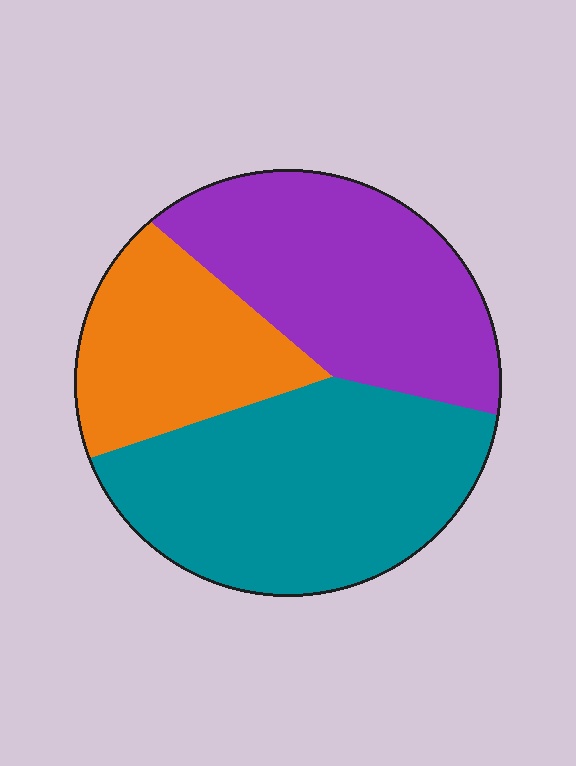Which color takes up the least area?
Orange, at roughly 25%.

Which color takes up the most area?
Teal, at roughly 40%.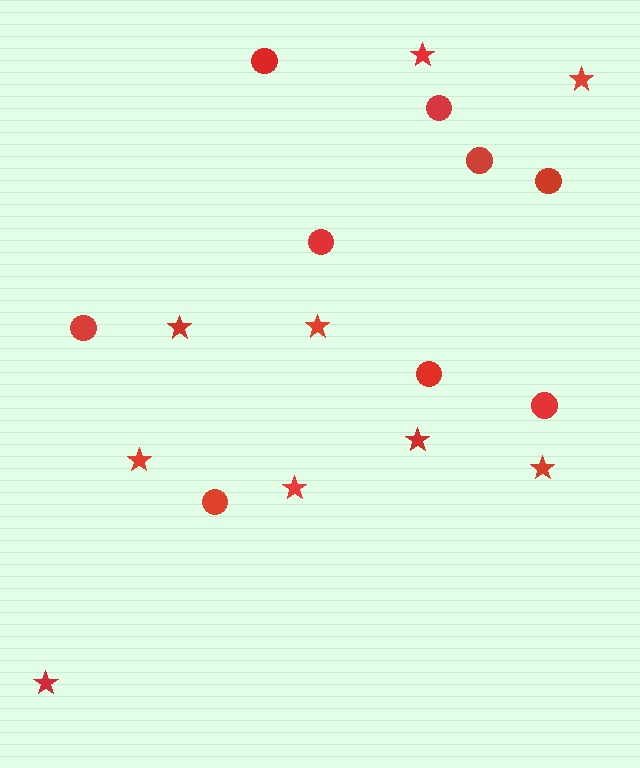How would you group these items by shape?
There are 2 groups: one group of circles (9) and one group of stars (9).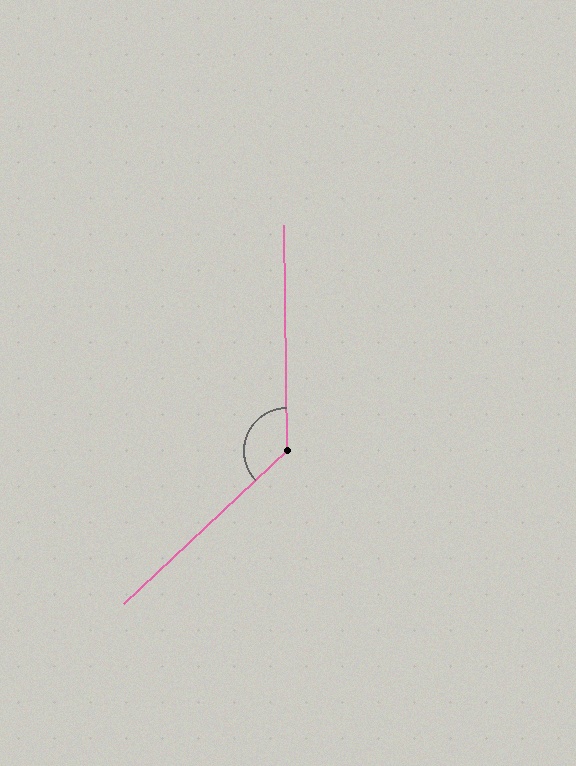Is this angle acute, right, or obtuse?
It is obtuse.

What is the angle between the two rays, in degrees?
Approximately 132 degrees.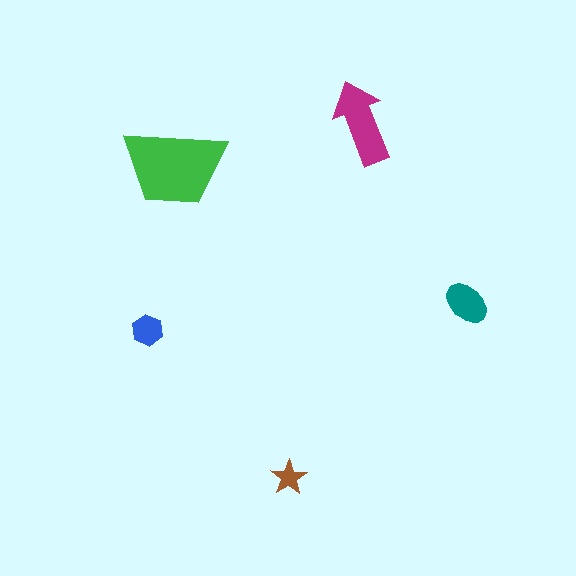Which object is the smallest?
The brown star.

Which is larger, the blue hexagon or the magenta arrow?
The magenta arrow.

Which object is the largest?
The green trapezoid.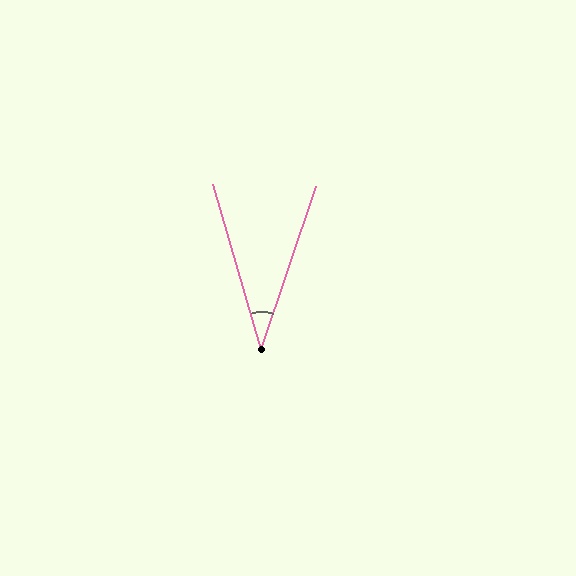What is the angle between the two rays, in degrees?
Approximately 35 degrees.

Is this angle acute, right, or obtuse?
It is acute.